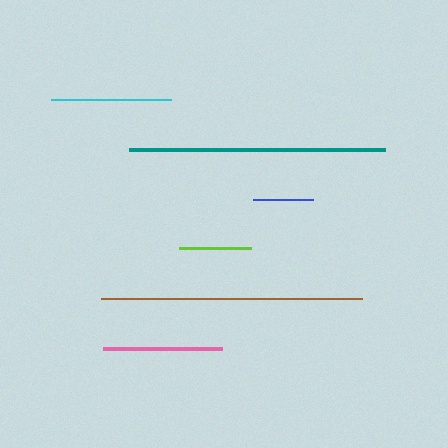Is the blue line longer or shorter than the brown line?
The brown line is longer than the blue line.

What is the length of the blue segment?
The blue segment is approximately 60 pixels long.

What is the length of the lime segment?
The lime segment is approximately 72 pixels long.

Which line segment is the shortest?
The blue line is the shortest at approximately 60 pixels.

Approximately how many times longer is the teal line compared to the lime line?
The teal line is approximately 3.5 times the length of the lime line.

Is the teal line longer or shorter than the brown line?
The brown line is longer than the teal line.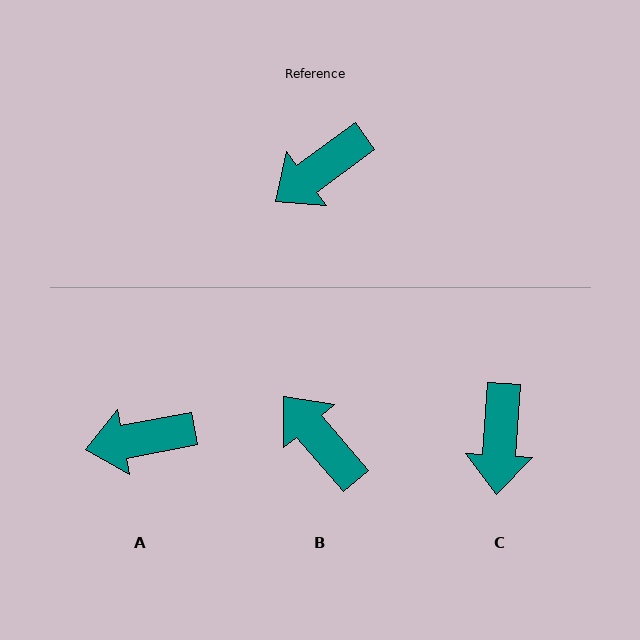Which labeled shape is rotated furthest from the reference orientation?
B, about 85 degrees away.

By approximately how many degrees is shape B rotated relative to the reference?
Approximately 85 degrees clockwise.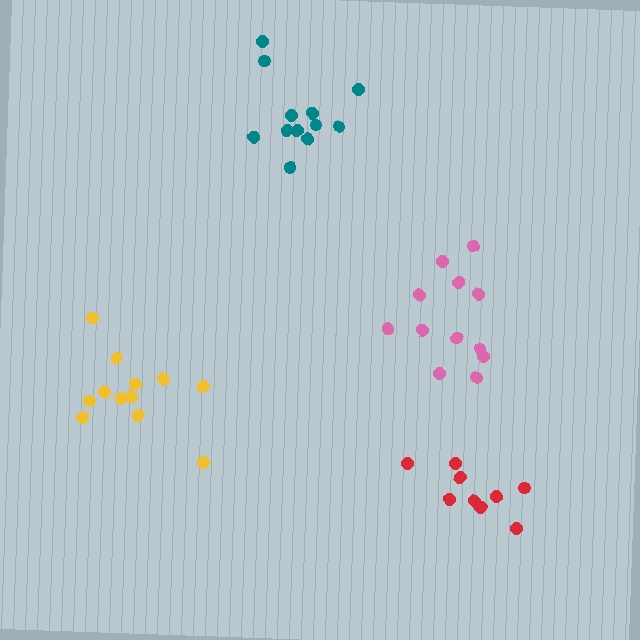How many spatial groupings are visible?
There are 4 spatial groupings.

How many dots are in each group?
Group 1: 12 dots, Group 2: 9 dots, Group 3: 12 dots, Group 4: 12 dots (45 total).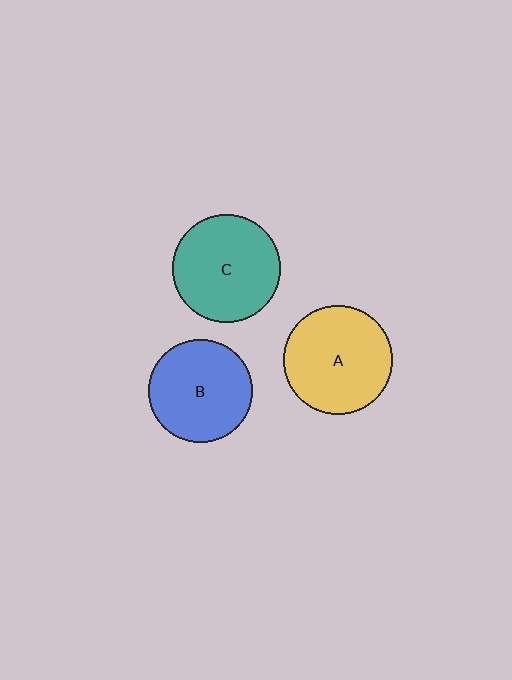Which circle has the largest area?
Circle A (yellow).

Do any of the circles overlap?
No, none of the circles overlap.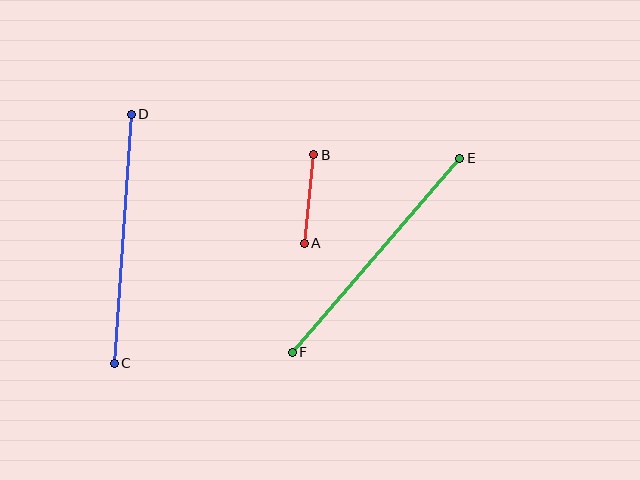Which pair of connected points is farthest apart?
Points E and F are farthest apart.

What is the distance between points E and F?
The distance is approximately 256 pixels.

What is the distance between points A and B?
The distance is approximately 89 pixels.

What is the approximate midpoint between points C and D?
The midpoint is at approximately (123, 239) pixels.